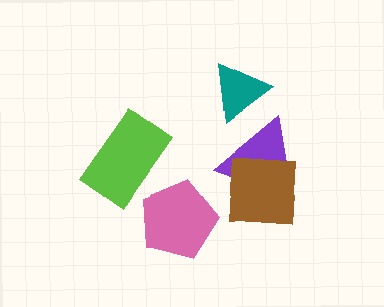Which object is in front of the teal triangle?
The purple triangle is in front of the teal triangle.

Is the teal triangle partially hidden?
Yes, it is partially covered by another shape.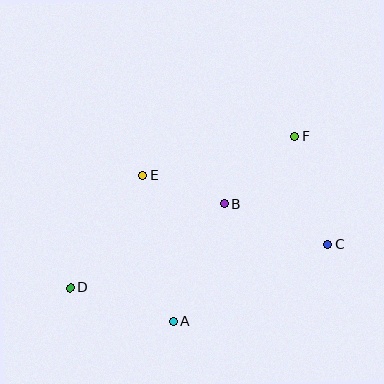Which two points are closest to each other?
Points B and E are closest to each other.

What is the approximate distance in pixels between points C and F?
The distance between C and F is approximately 113 pixels.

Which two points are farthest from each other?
Points D and F are farthest from each other.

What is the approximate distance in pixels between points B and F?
The distance between B and F is approximately 98 pixels.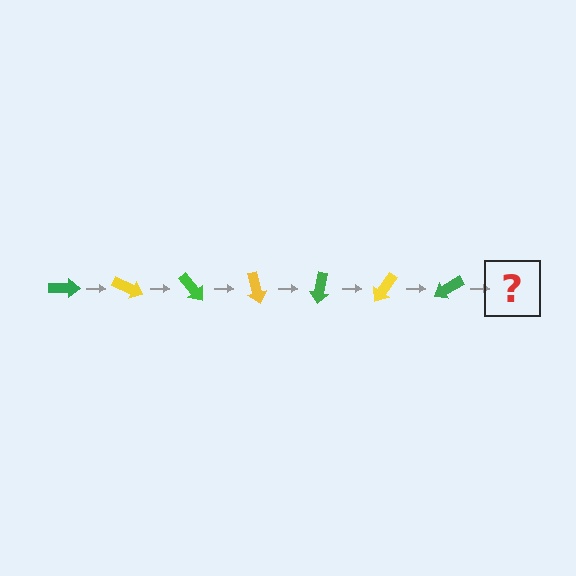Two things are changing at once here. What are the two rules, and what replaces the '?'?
The two rules are that it rotates 25 degrees each step and the color cycles through green and yellow. The '?' should be a yellow arrow, rotated 175 degrees from the start.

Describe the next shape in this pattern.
It should be a yellow arrow, rotated 175 degrees from the start.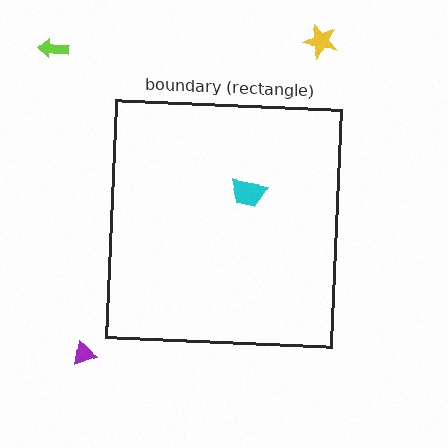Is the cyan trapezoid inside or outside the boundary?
Inside.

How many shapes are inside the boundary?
1 inside, 3 outside.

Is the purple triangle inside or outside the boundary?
Outside.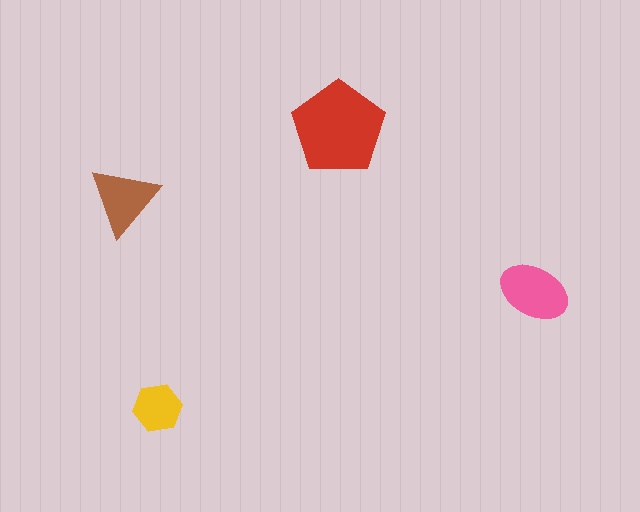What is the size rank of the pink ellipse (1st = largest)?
2nd.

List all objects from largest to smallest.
The red pentagon, the pink ellipse, the brown triangle, the yellow hexagon.